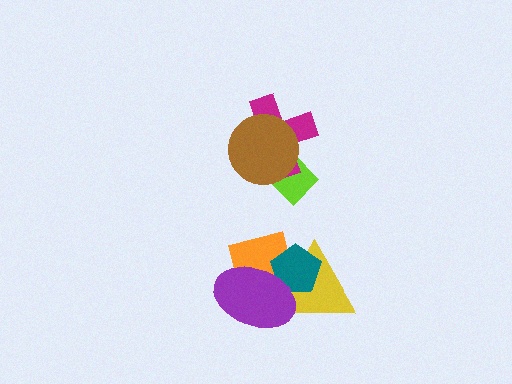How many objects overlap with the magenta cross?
2 objects overlap with the magenta cross.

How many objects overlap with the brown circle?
2 objects overlap with the brown circle.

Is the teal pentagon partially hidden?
Yes, it is partially covered by another shape.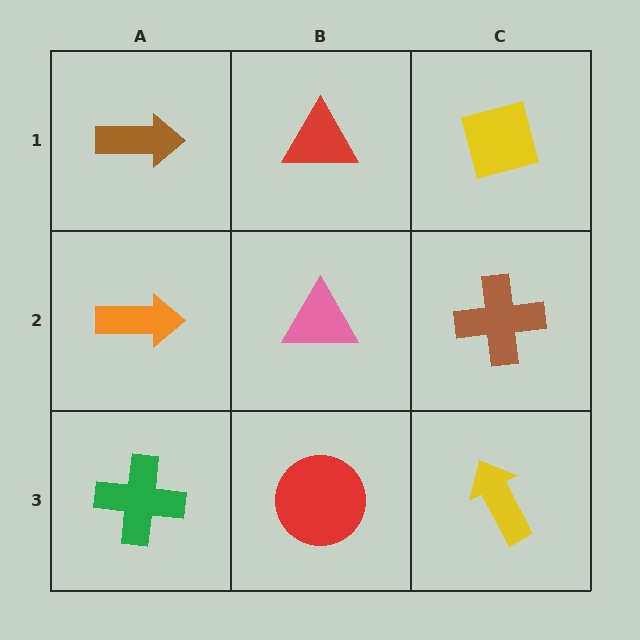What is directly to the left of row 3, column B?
A green cross.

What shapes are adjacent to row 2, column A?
A brown arrow (row 1, column A), a green cross (row 3, column A), a pink triangle (row 2, column B).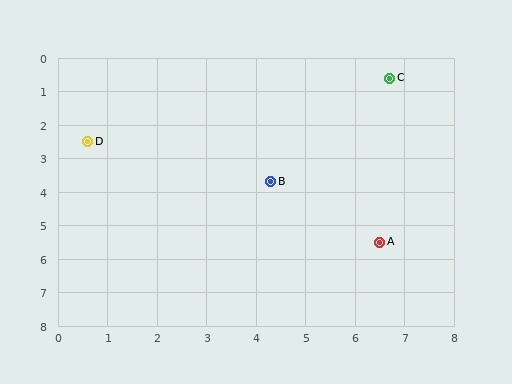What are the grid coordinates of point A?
Point A is at approximately (6.5, 5.5).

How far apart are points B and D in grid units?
Points B and D are about 3.9 grid units apart.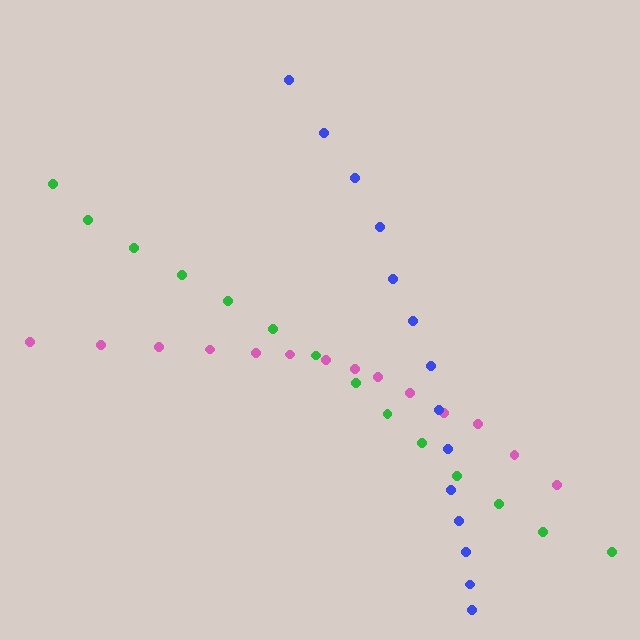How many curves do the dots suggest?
There are 3 distinct paths.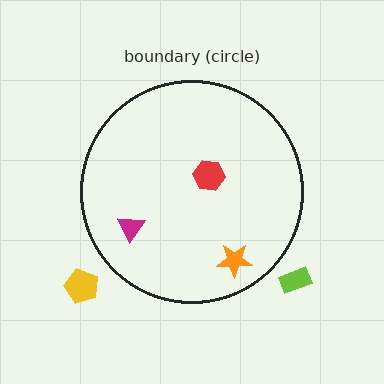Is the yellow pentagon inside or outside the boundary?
Outside.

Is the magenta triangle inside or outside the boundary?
Inside.